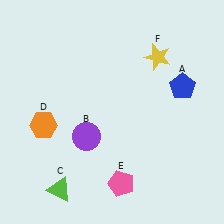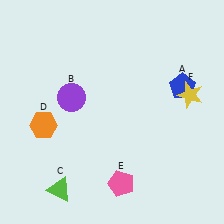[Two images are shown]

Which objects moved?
The objects that moved are: the purple circle (B), the yellow star (F).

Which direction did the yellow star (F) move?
The yellow star (F) moved down.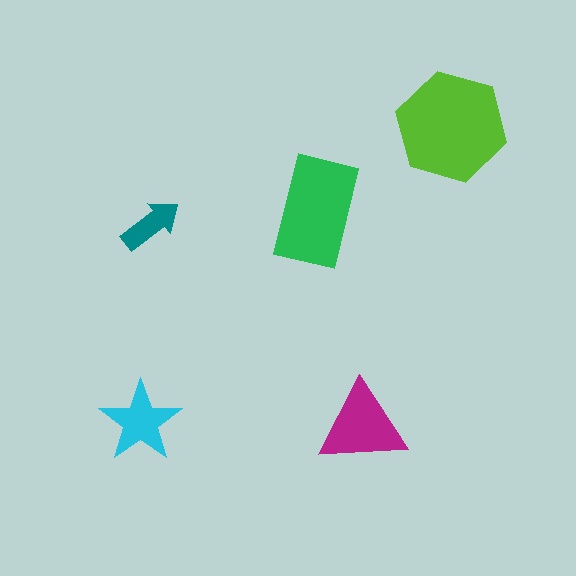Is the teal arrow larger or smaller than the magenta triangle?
Smaller.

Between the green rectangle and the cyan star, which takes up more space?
The green rectangle.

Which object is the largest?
The lime hexagon.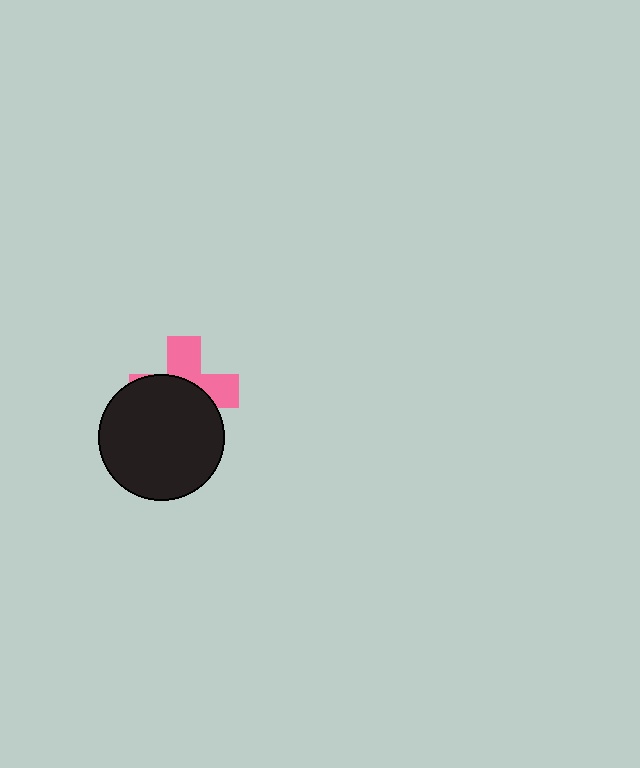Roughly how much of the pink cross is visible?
A small part of it is visible (roughly 43%).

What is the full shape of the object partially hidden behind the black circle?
The partially hidden object is a pink cross.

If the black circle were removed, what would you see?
You would see the complete pink cross.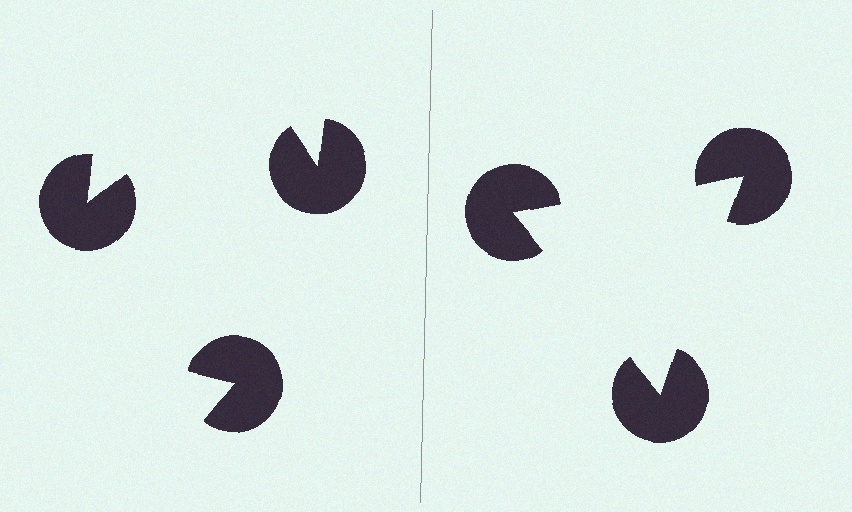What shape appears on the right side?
An illusory triangle.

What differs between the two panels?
The pac-man discs are positioned identically on both sides; only the wedge orientations differ. On the right they align to a triangle; on the left they are misaligned.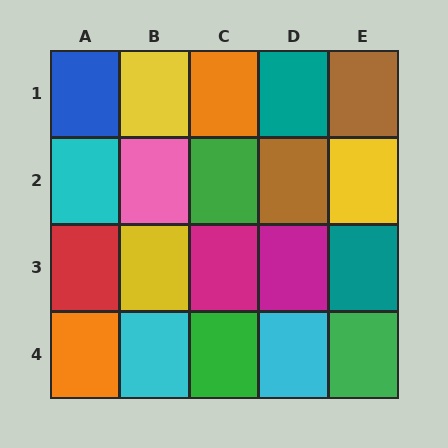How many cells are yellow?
3 cells are yellow.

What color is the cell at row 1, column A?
Blue.